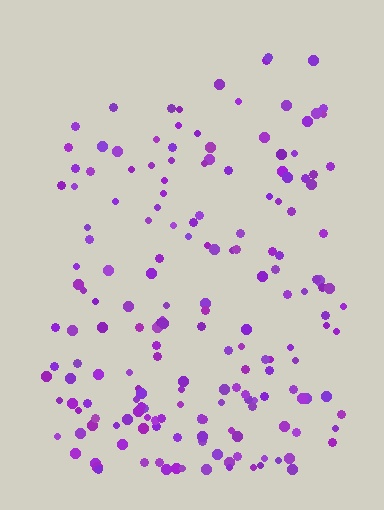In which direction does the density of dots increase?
From top to bottom, with the bottom side densest.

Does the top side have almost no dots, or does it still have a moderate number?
Still a moderate number, just noticeably fewer than the bottom.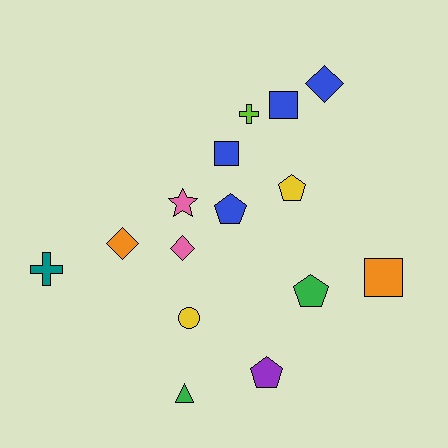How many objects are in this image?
There are 15 objects.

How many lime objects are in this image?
There is 1 lime object.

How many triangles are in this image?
There is 1 triangle.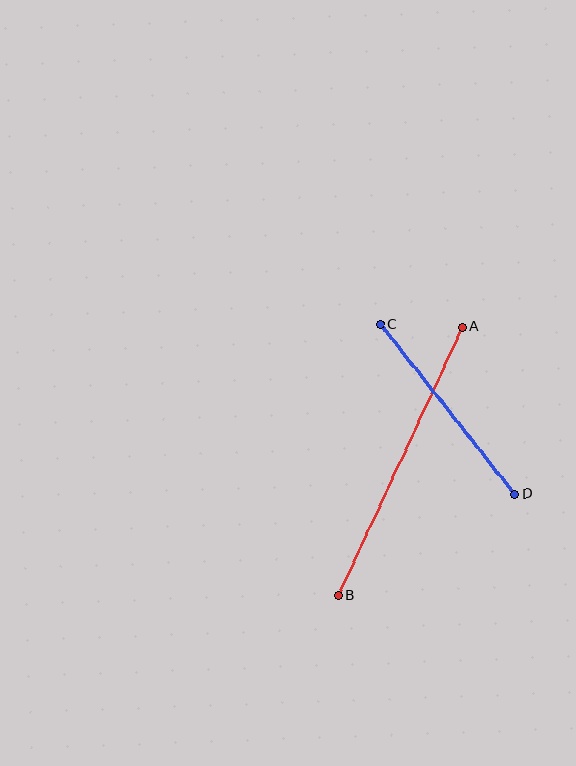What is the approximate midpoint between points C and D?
The midpoint is at approximately (448, 409) pixels.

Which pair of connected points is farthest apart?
Points A and B are farthest apart.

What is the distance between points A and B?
The distance is approximately 296 pixels.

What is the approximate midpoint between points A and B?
The midpoint is at approximately (400, 461) pixels.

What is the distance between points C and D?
The distance is approximately 217 pixels.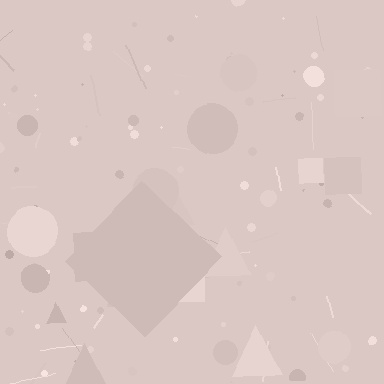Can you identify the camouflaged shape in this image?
The camouflaged shape is a diamond.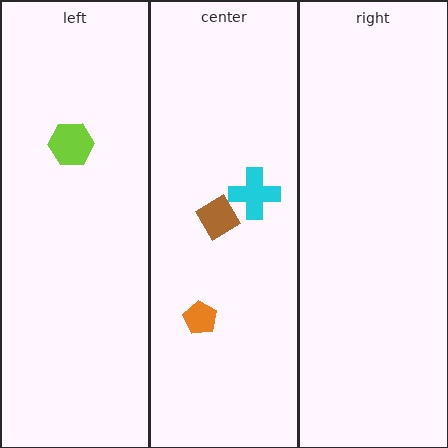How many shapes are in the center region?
3.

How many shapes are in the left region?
1.